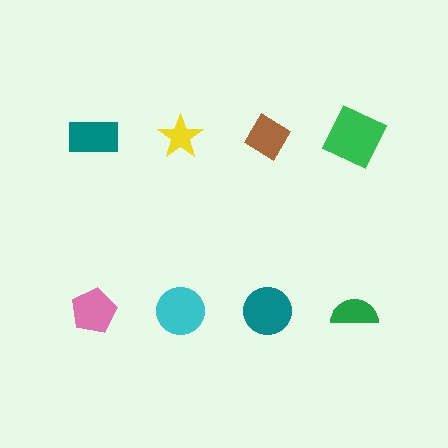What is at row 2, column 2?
A cyan circle.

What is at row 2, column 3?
A teal circle.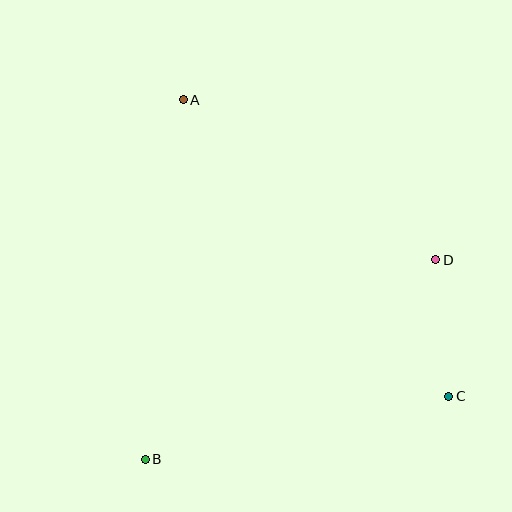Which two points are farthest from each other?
Points A and C are farthest from each other.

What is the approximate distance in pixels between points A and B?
The distance between A and B is approximately 361 pixels.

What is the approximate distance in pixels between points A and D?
The distance between A and D is approximately 299 pixels.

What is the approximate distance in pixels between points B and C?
The distance between B and C is approximately 310 pixels.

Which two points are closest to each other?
Points C and D are closest to each other.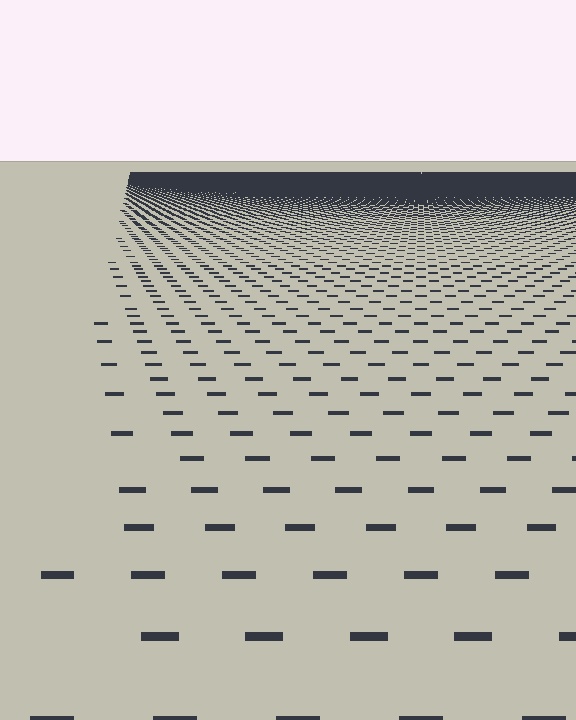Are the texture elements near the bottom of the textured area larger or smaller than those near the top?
Larger. Near the bottom, elements are closer to the viewer and appear at a bigger on-screen size.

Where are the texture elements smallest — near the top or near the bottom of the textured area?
Near the top.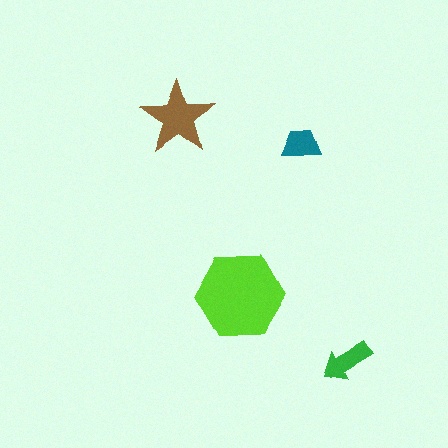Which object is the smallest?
The teal trapezoid.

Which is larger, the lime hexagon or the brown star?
The lime hexagon.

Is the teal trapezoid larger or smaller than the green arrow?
Smaller.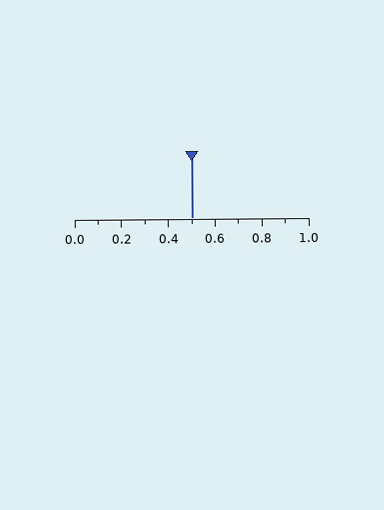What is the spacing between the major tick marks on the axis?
The major ticks are spaced 0.2 apart.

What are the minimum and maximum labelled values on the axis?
The axis runs from 0.0 to 1.0.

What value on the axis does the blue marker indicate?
The marker indicates approximately 0.5.